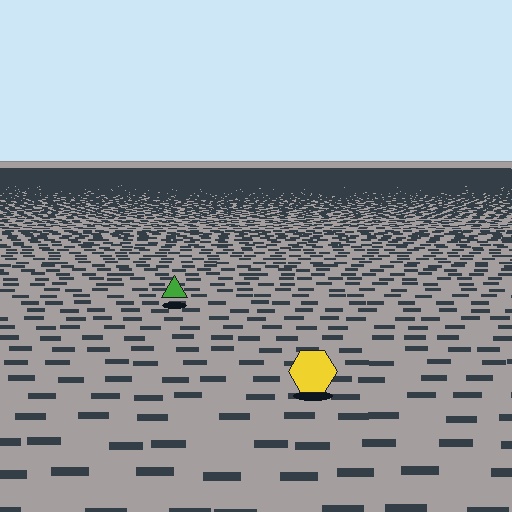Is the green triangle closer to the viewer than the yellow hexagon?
No. The yellow hexagon is closer — you can tell from the texture gradient: the ground texture is coarser near it.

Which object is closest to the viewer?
The yellow hexagon is closest. The texture marks near it are larger and more spread out.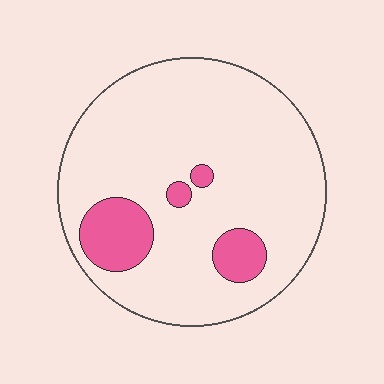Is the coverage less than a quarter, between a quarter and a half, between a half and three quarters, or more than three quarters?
Less than a quarter.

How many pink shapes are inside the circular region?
4.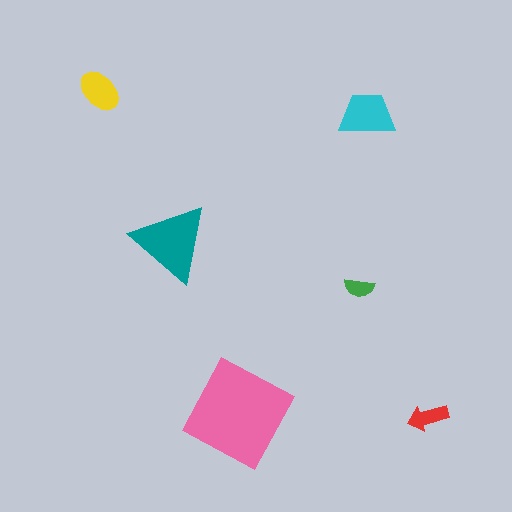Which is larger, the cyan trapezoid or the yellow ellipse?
The cyan trapezoid.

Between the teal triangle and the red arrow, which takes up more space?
The teal triangle.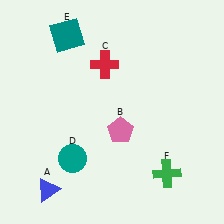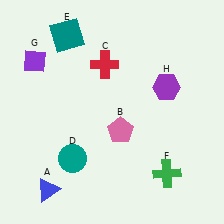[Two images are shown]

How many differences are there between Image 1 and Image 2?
There are 2 differences between the two images.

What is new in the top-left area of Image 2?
A purple diamond (G) was added in the top-left area of Image 2.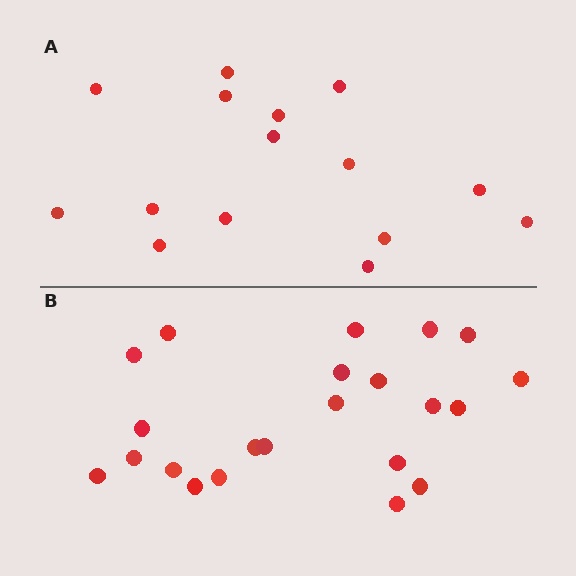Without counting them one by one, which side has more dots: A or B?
Region B (the bottom region) has more dots.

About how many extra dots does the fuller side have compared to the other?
Region B has roughly 8 or so more dots than region A.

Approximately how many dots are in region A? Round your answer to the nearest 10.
About 20 dots. (The exact count is 15, which rounds to 20.)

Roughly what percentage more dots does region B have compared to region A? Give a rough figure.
About 45% more.